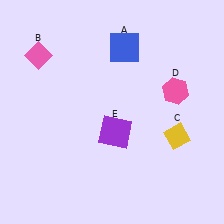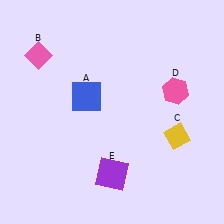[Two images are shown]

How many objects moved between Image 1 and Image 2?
2 objects moved between the two images.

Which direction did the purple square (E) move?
The purple square (E) moved down.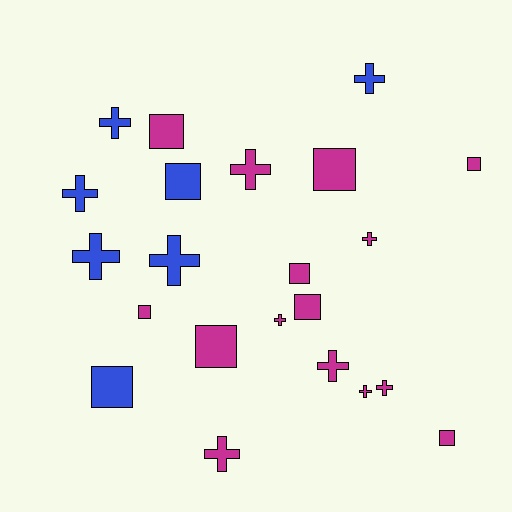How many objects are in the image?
There are 22 objects.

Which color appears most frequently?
Magenta, with 15 objects.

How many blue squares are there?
There are 2 blue squares.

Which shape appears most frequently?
Cross, with 12 objects.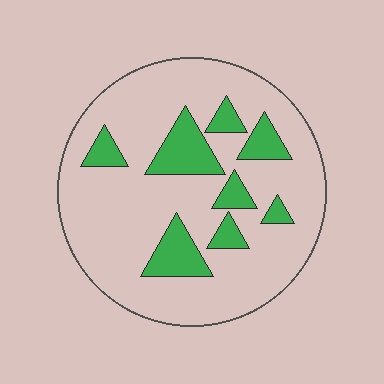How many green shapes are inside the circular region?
8.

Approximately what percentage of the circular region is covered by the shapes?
Approximately 20%.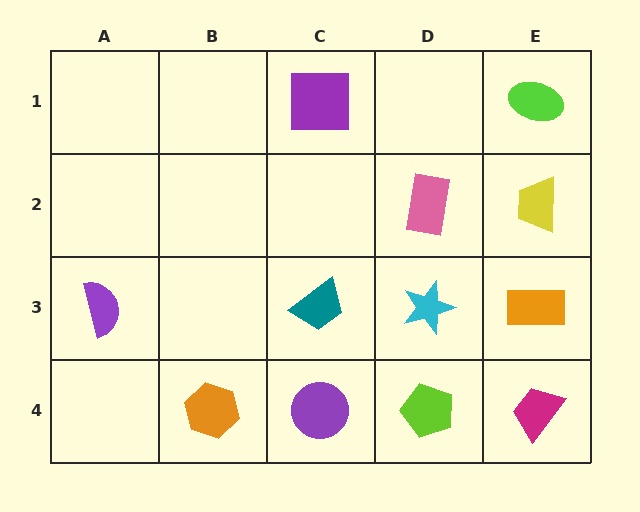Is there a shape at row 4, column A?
No, that cell is empty.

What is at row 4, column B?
An orange hexagon.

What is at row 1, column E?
A lime ellipse.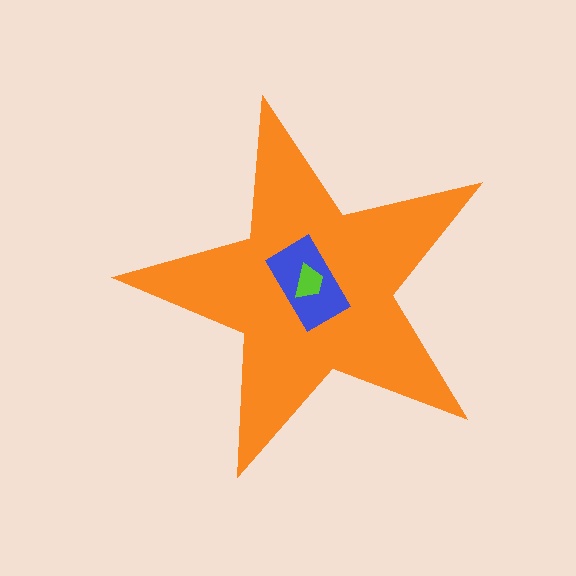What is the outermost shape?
The orange star.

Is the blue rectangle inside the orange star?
Yes.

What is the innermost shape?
The lime trapezoid.